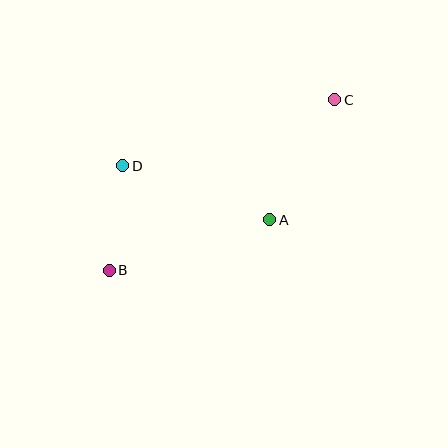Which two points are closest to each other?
Points B and D are closest to each other.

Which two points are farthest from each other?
Points B and C are farthest from each other.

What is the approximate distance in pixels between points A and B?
The distance between A and B is approximately 168 pixels.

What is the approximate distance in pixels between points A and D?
The distance between A and D is approximately 156 pixels.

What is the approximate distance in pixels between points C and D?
The distance between C and D is approximately 222 pixels.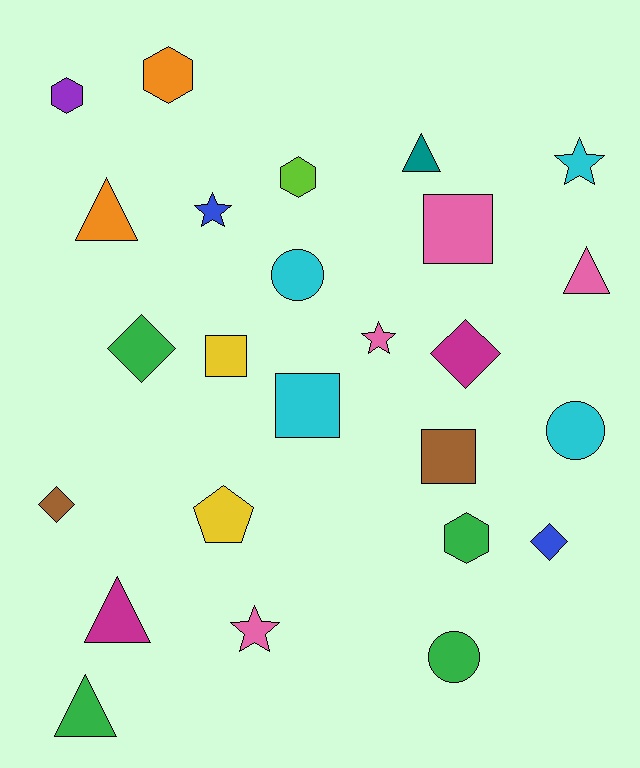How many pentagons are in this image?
There is 1 pentagon.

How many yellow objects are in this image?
There are 2 yellow objects.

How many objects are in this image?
There are 25 objects.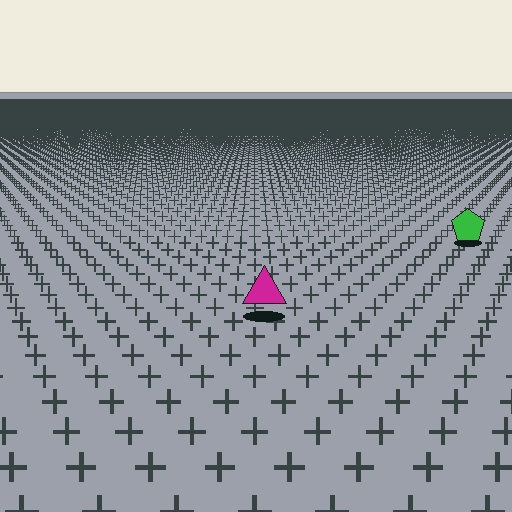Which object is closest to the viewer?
The magenta triangle is closest. The texture marks near it are larger and more spread out.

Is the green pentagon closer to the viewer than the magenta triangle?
No. The magenta triangle is closer — you can tell from the texture gradient: the ground texture is coarser near it.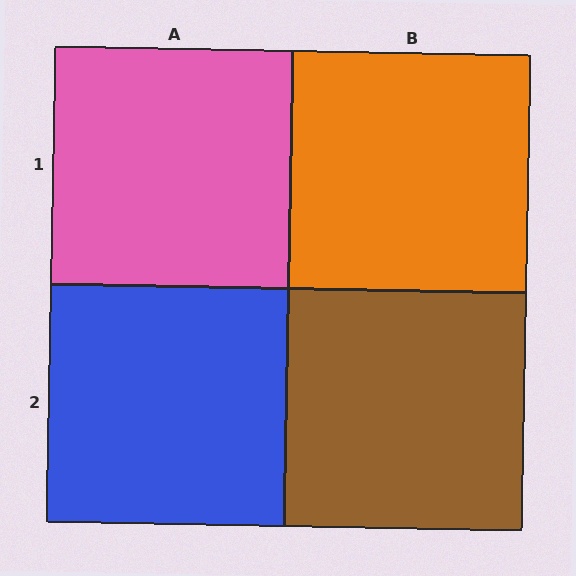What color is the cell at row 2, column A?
Blue.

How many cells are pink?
1 cell is pink.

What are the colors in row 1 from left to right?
Pink, orange.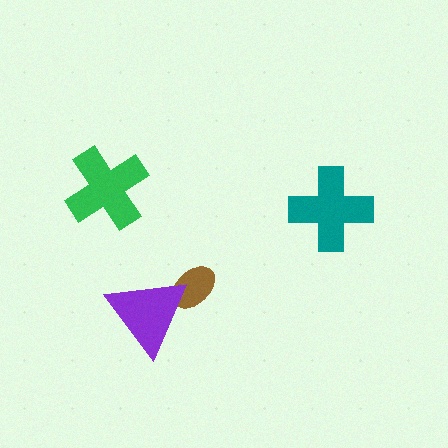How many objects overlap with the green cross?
0 objects overlap with the green cross.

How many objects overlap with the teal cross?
0 objects overlap with the teal cross.